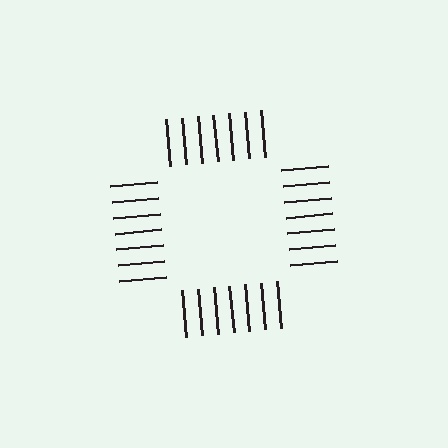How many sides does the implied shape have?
4 sides — the line-ends trace a square.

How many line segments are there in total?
28 — 7 along each of the 4 edges.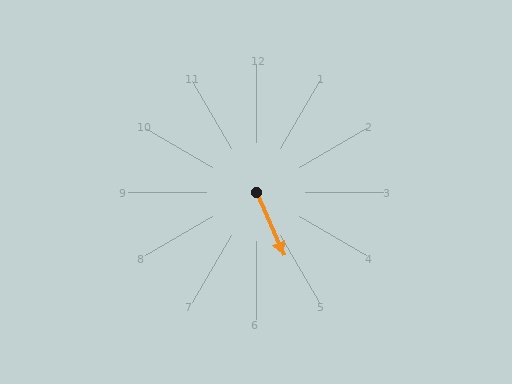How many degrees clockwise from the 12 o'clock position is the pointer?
Approximately 156 degrees.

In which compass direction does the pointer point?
Southeast.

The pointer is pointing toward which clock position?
Roughly 5 o'clock.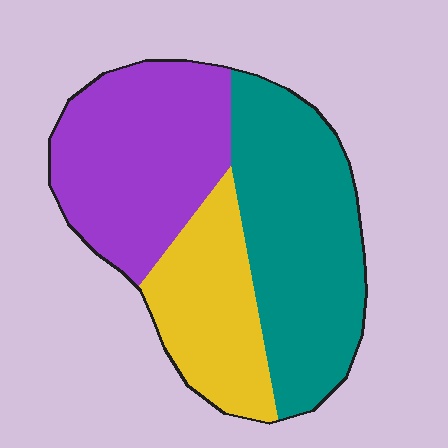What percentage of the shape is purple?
Purple covers about 35% of the shape.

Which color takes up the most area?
Teal, at roughly 40%.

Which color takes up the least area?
Yellow, at roughly 25%.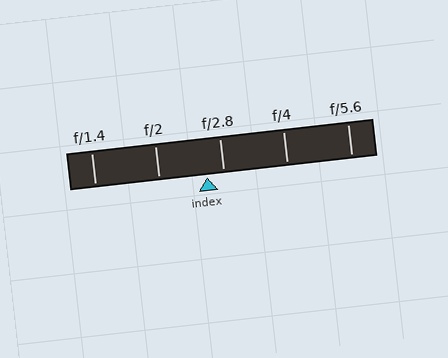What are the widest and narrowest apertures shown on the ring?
The widest aperture shown is f/1.4 and the narrowest is f/5.6.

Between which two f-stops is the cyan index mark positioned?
The index mark is between f/2 and f/2.8.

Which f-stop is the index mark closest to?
The index mark is closest to f/2.8.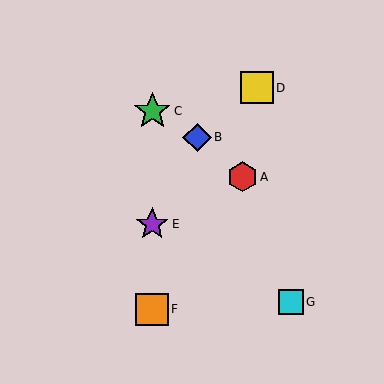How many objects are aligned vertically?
3 objects (C, E, F) are aligned vertically.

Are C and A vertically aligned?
No, C is at x≈152 and A is at x≈242.